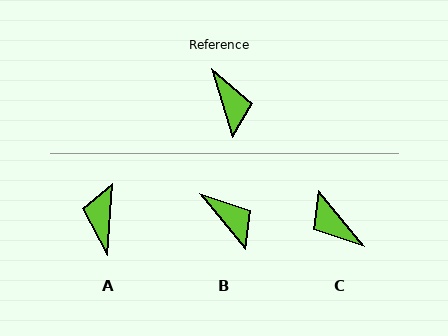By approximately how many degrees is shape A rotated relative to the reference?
Approximately 160 degrees counter-clockwise.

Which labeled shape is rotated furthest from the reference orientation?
A, about 160 degrees away.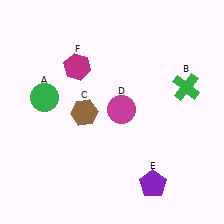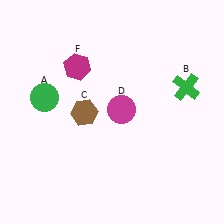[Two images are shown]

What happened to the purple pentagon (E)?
The purple pentagon (E) was removed in Image 2. It was in the bottom-right area of Image 1.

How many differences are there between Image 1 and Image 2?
There is 1 difference between the two images.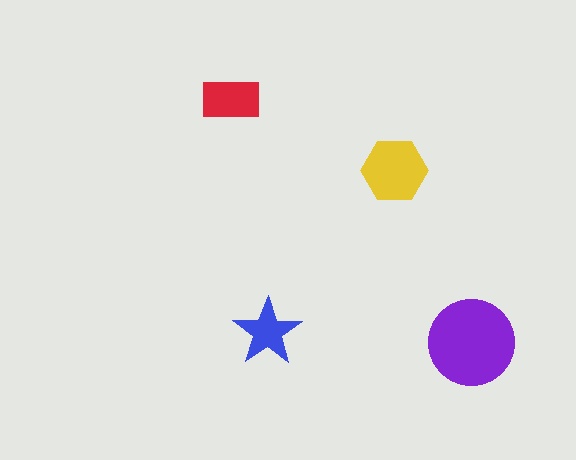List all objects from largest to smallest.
The purple circle, the yellow hexagon, the red rectangle, the blue star.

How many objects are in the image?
There are 4 objects in the image.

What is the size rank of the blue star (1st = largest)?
4th.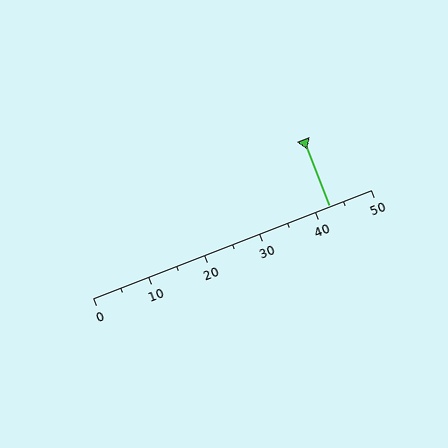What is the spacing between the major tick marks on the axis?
The major ticks are spaced 10 apart.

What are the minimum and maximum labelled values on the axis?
The axis runs from 0 to 50.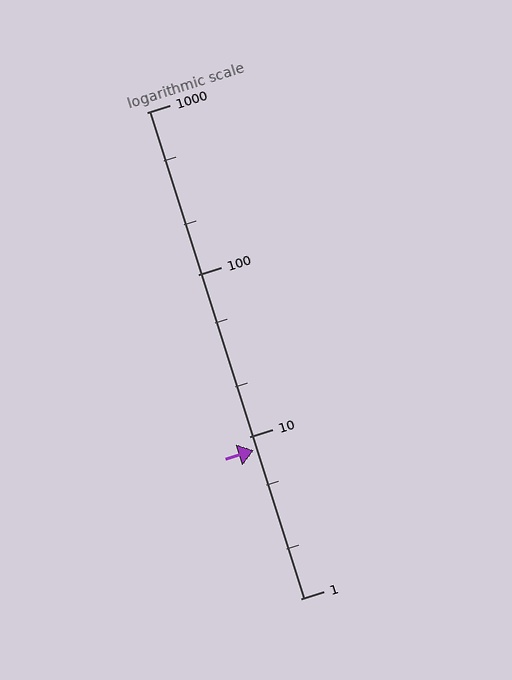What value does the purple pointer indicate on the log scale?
The pointer indicates approximately 8.2.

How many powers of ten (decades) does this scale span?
The scale spans 3 decades, from 1 to 1000.